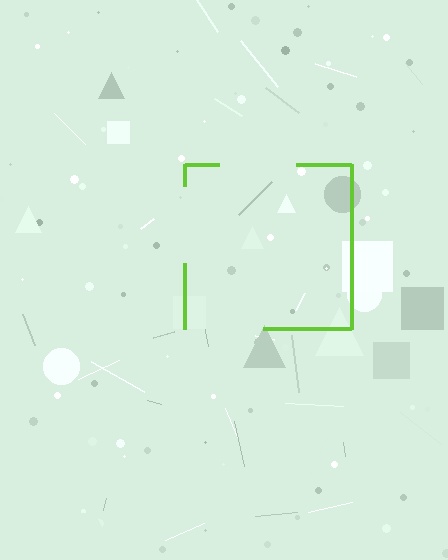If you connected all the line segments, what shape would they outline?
They would outline a square.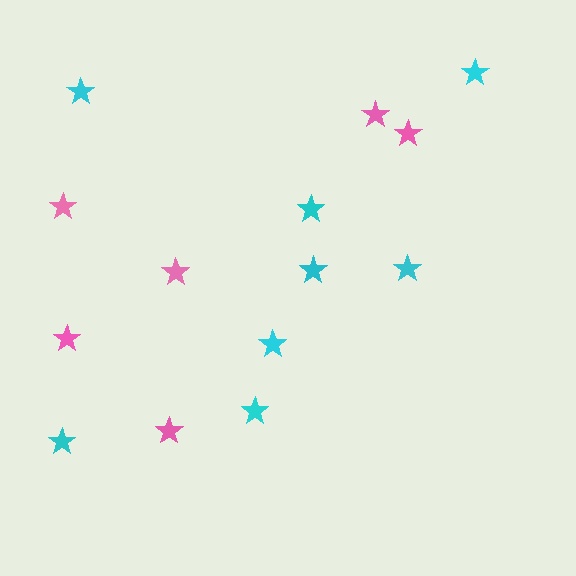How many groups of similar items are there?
There are 2 groups: one group of cyan stars (8) and one group of pink stars (6).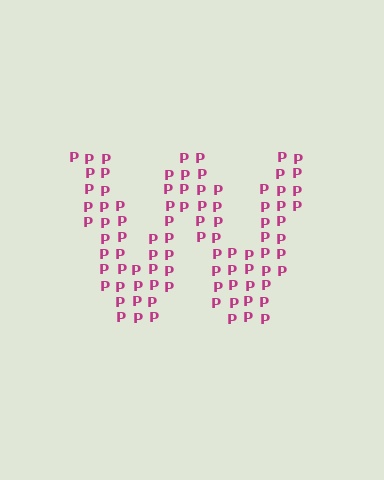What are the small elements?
The small elements are letter P's.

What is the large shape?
The large shape is the letter W.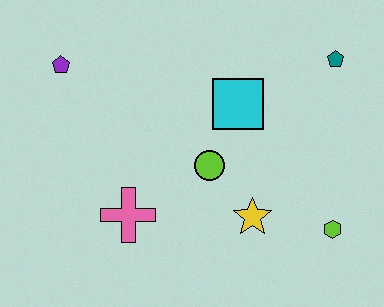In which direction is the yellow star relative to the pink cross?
The yellow star is to the right of the pink cross.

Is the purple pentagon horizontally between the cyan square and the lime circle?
No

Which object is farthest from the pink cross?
The teal pentagon is farthest from the pink cross.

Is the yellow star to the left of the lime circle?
No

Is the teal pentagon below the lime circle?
No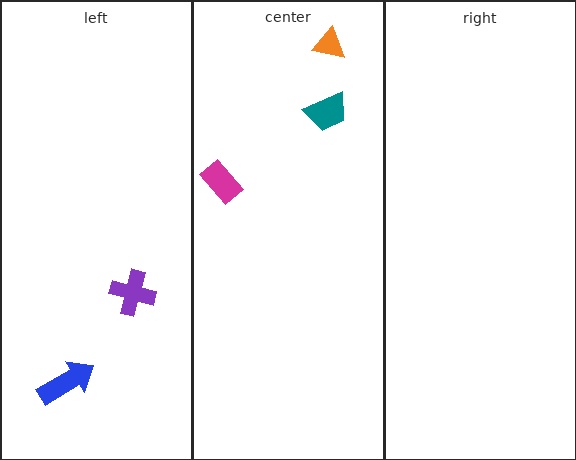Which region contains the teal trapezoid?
The center region.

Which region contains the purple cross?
The left region.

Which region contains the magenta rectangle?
The center region.